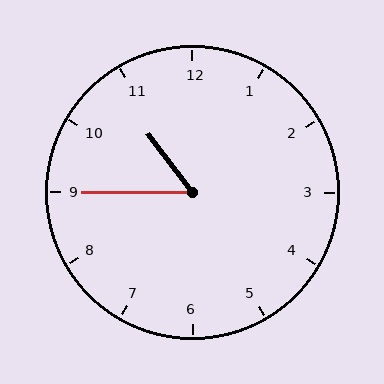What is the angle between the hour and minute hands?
Approximately 52 degrees.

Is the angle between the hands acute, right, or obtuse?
It is acute.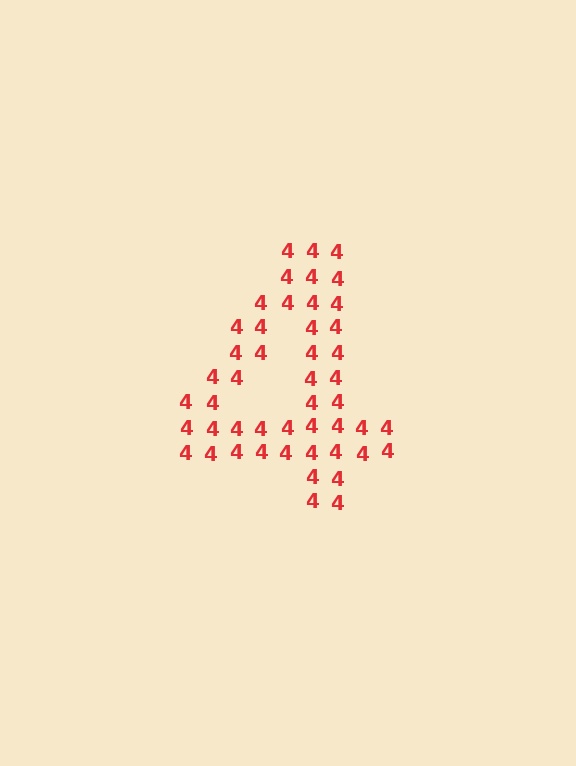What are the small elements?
The small elements are digit 4's.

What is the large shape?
The large shape is the digit 4.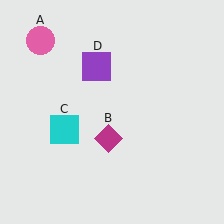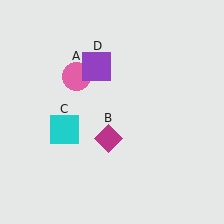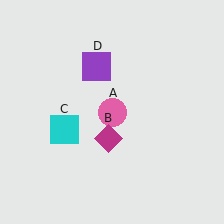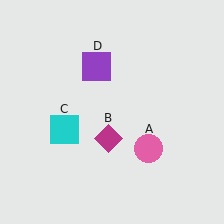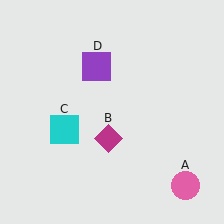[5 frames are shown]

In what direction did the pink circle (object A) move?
The pink circle (object A) moved down and to the right.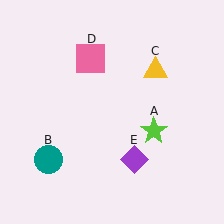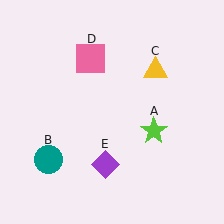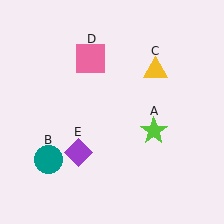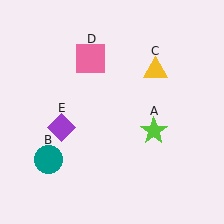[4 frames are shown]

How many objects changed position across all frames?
1 object changed position: purple diamond (object E).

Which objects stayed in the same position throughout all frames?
Lime star (object A) and teal circle (object B) and yellow triangle (object C) and pink square (object D) remained stationary.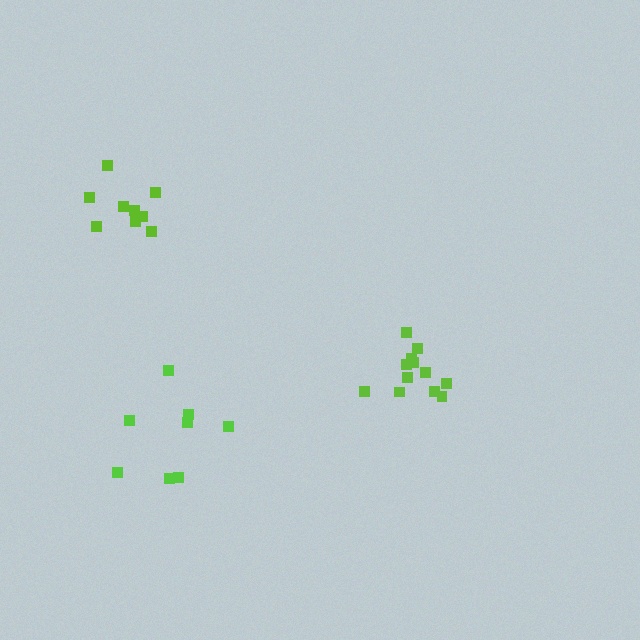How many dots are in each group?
Group 1: 12 dots, Group 2: 9 dots, Group 3: 8 dots (29 total).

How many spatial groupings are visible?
There are 3 spatial groupings.